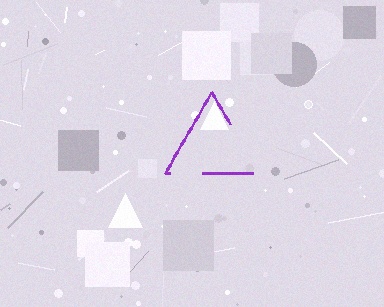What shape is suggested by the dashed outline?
The dashed outline suggests a triangle.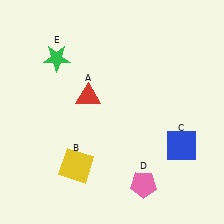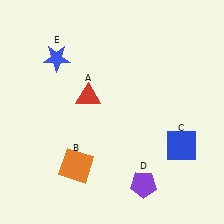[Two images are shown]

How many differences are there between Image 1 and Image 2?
There are 3 differences between the two images.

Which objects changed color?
B changed from yellow to orange. D changed from pink to purple. E changed from green to blue.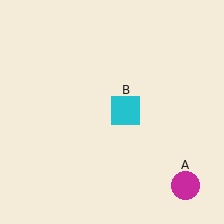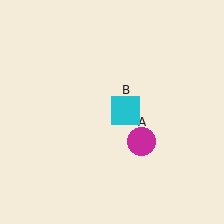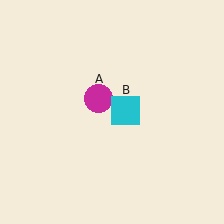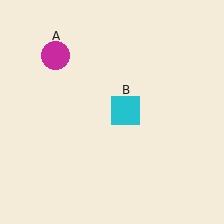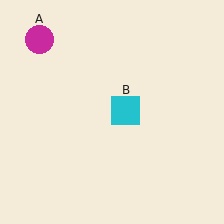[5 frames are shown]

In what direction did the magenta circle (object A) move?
The magenta circle (object A) moved up and to the left.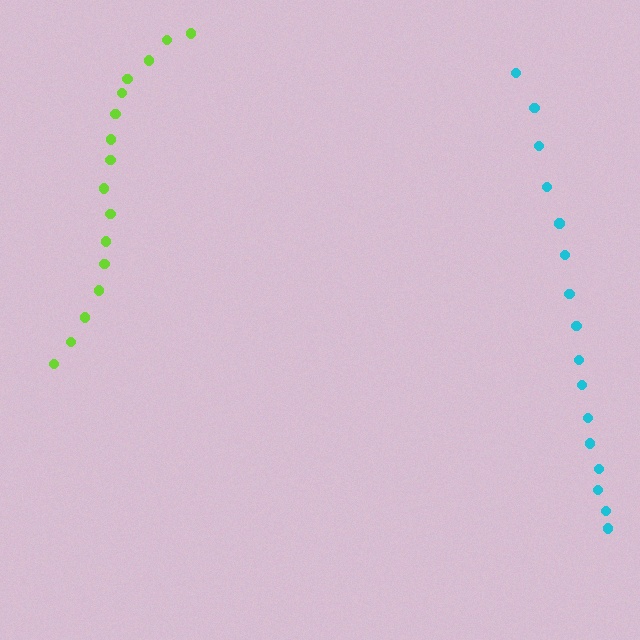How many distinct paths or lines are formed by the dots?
There are 2 distinct paths.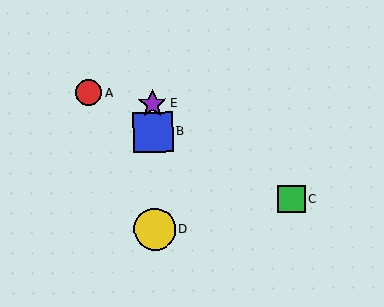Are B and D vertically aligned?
Yes, both are at x≈153.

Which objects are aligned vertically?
Objects B, D, E are aligned vertically.